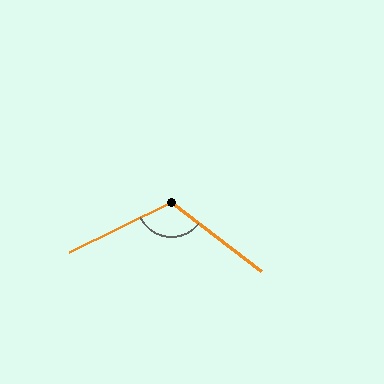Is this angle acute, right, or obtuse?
It is obtuse.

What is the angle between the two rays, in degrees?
Approximately 116 degrees.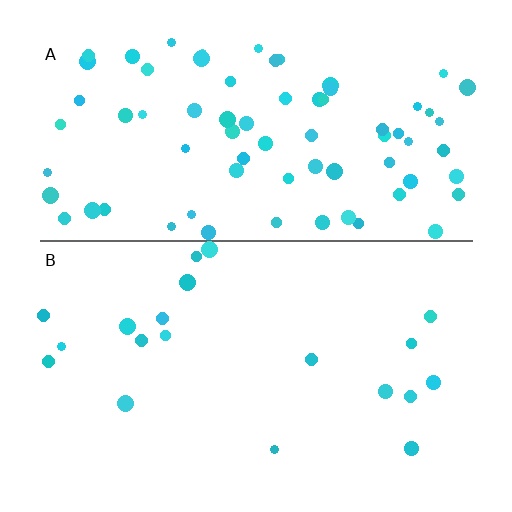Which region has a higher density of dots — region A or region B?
A (the top).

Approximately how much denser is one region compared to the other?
Approximately 3.7× — region A over region B.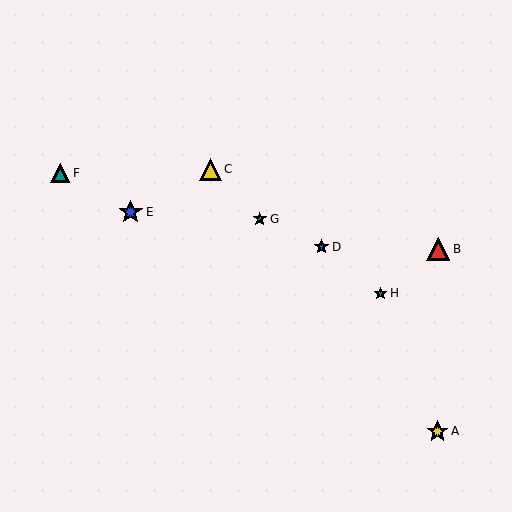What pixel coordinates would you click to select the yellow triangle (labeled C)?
Click at (210, 169) to select the yellow triangle C.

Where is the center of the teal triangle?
The center of the teal triangle is at (60, 173).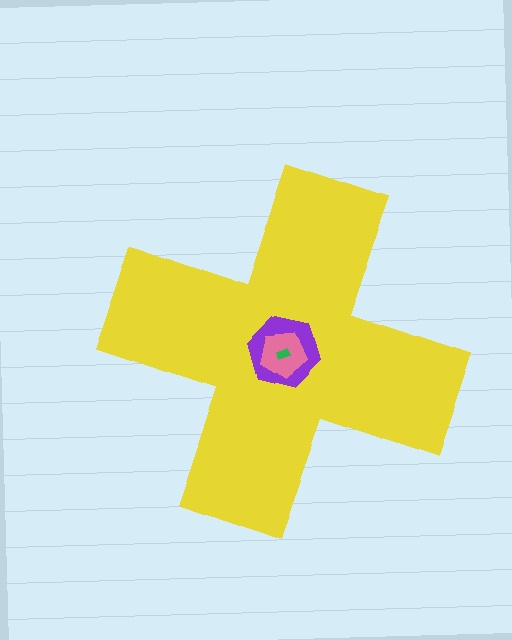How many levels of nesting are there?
4.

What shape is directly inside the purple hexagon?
The pink pentagon.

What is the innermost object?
The green rectangle.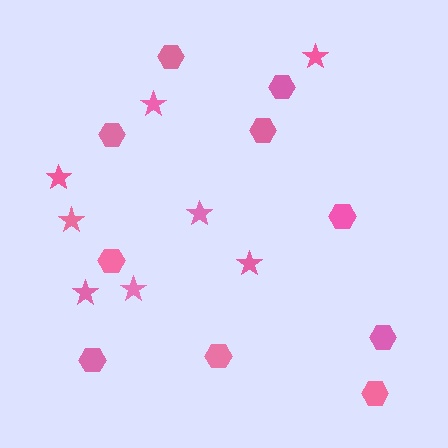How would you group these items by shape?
There are 2 groups: one group of hexagons (10) and one group of stars (8).